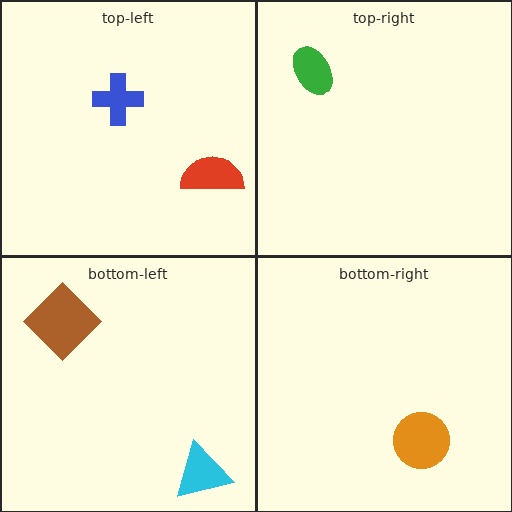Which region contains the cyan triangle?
The bottom-left region.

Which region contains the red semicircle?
The top-left region.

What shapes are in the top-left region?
The blue cross, the red semicircle.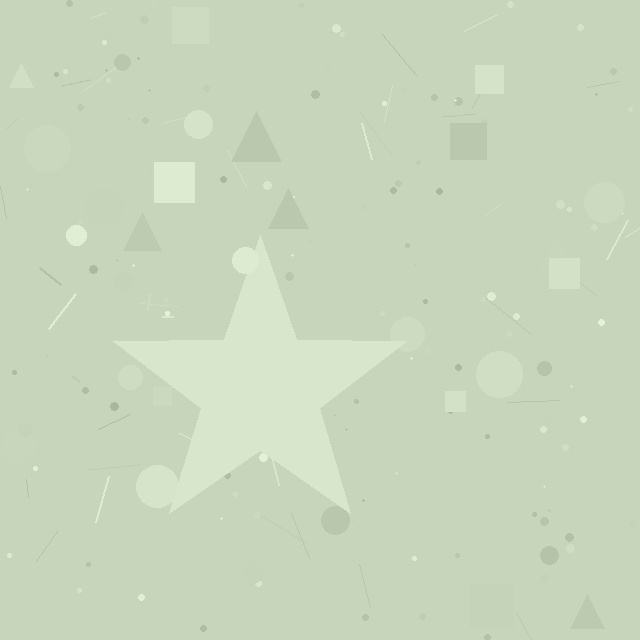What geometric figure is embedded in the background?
A star is embedded in the background.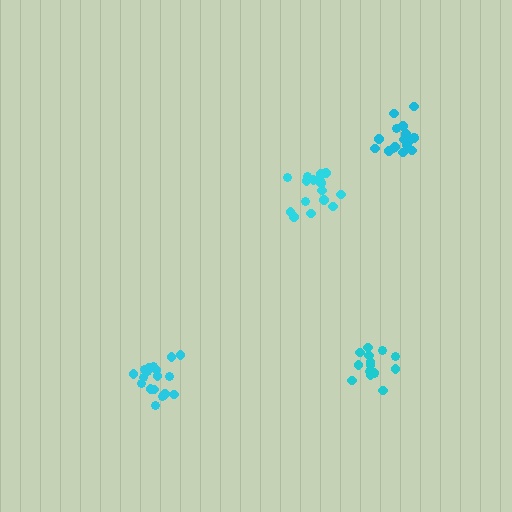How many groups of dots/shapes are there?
There are 4 groups.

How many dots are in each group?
Group 1: 18 dots, Group 2: 21 dots, Group 3: 19 dots, Group 4: 15 dots (73 total).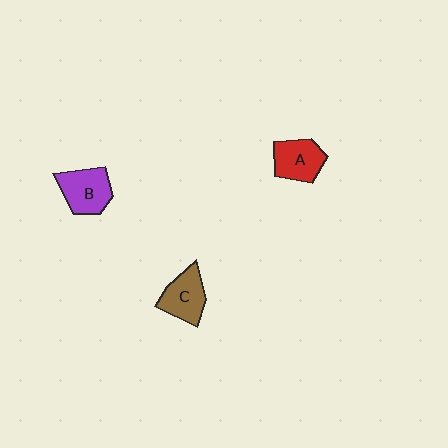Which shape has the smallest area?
Shape A (red).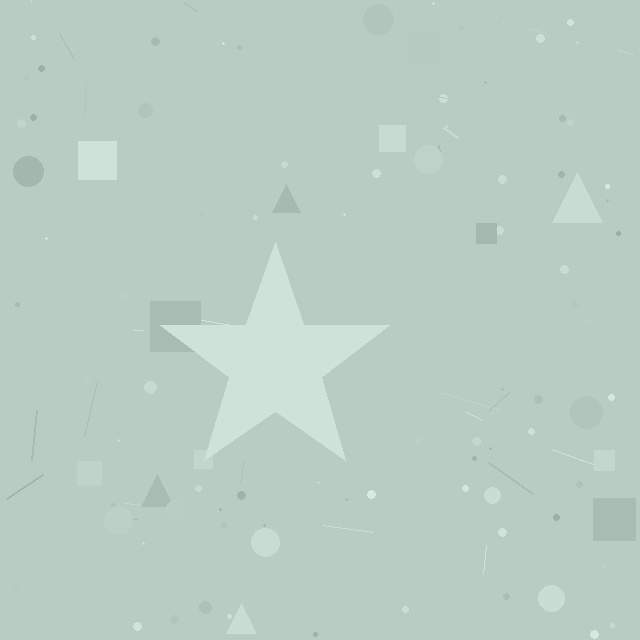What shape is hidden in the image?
A star is hidden in the image.